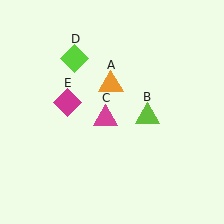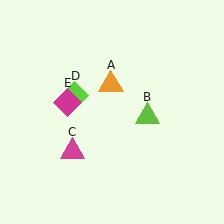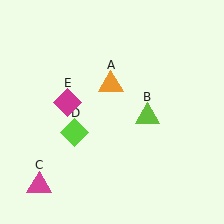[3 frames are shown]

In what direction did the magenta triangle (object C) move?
The magenta triangle (object C) moved down and to the left.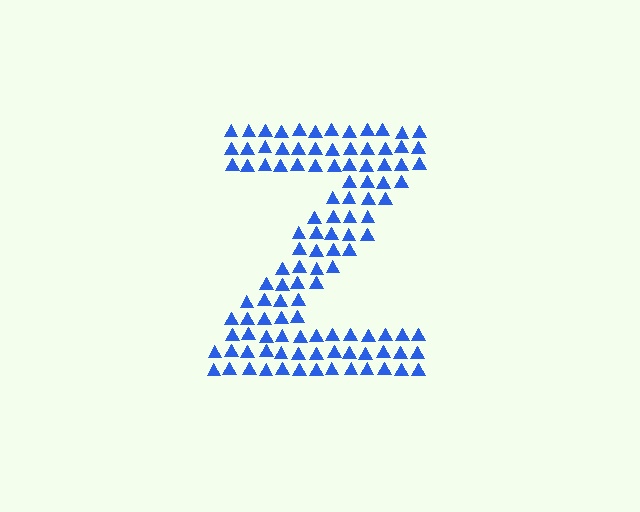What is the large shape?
The large shape is the letter Z.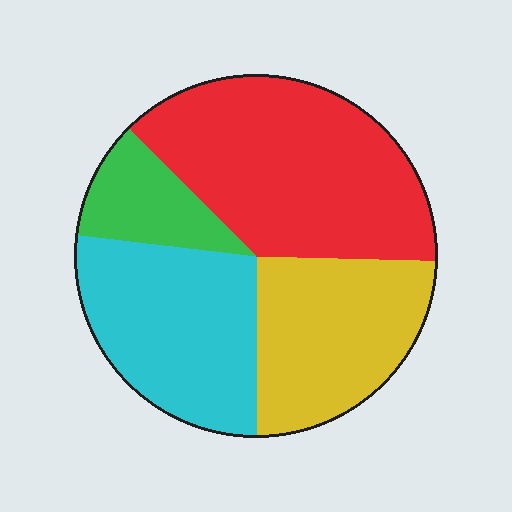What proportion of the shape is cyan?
Cyan covers about 25% of the shape.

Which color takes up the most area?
Red, at roughly 40%.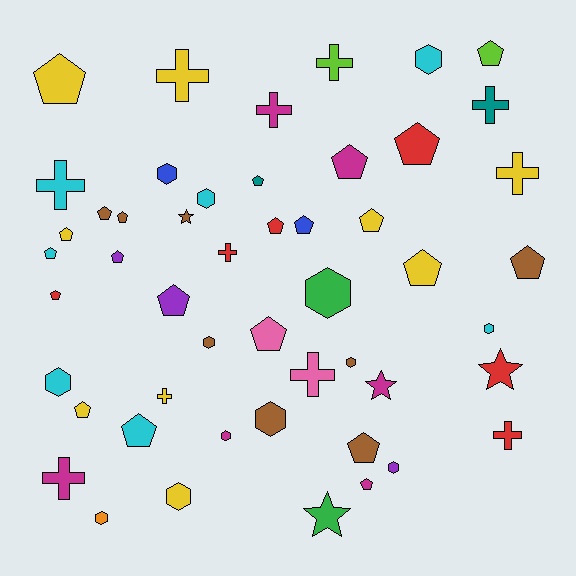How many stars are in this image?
There are 4 stars.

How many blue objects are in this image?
There are 2 blue objects.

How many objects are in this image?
There are 50 objects.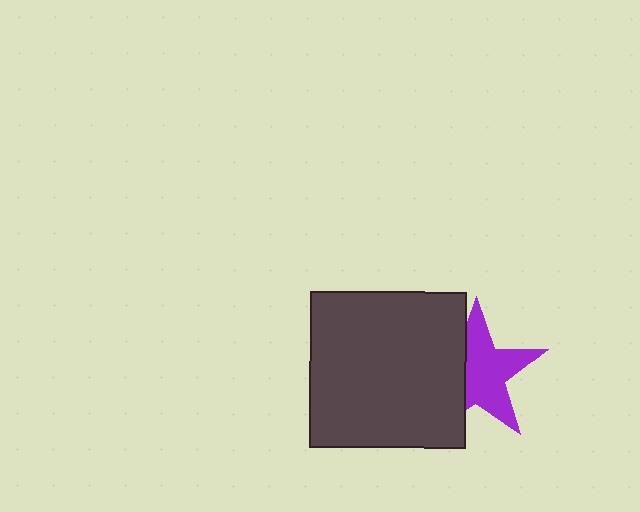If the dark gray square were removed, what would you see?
You would see the complete purple star.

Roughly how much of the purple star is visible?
About half of it is visible (roughly 62%).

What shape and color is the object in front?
The object in front is a dark gray square.